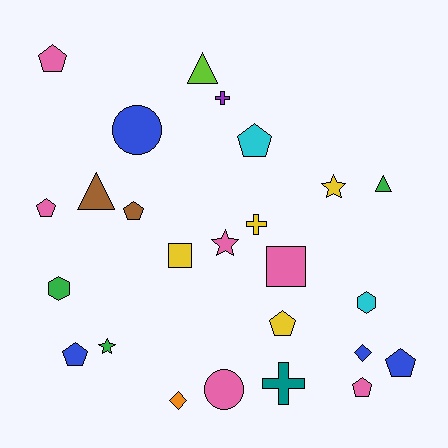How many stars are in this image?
There are 3 stars.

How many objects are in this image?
There are 25 objects.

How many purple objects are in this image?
There is 1 purple object.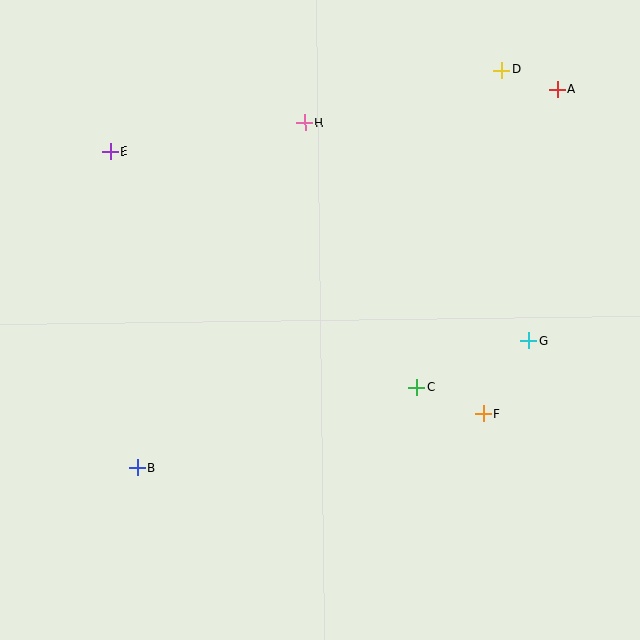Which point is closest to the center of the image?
Point C at (417, 387) is closest to the center.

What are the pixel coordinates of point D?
Point D is at (501, 70).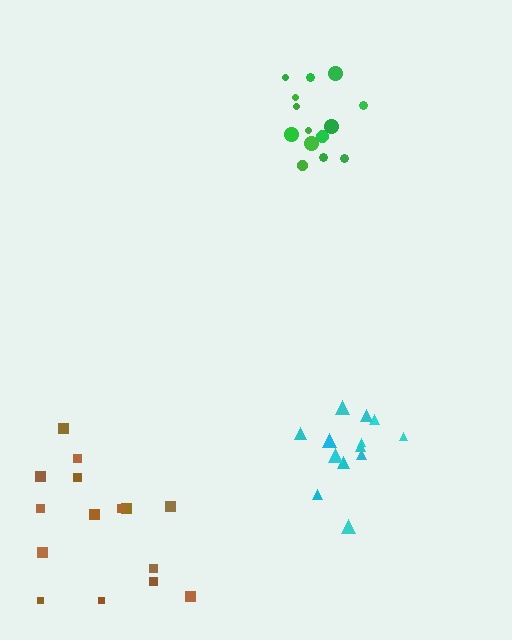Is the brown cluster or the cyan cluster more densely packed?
Cyan.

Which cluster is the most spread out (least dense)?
Brown.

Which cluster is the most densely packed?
Green.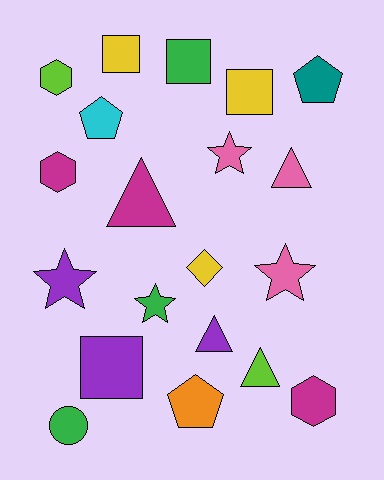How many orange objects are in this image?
There is 1 orange object.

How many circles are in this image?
There is 1 circle.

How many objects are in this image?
There are 20 objects.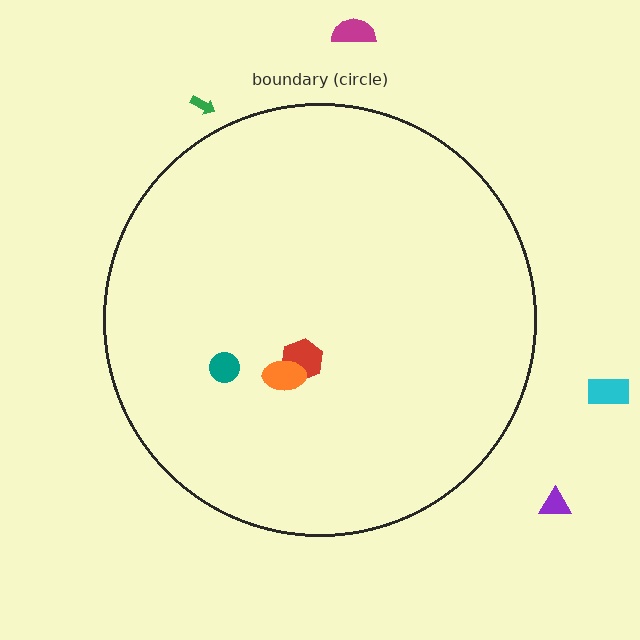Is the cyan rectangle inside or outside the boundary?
Outside.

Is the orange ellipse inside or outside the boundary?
Inside.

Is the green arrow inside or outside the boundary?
Outside.